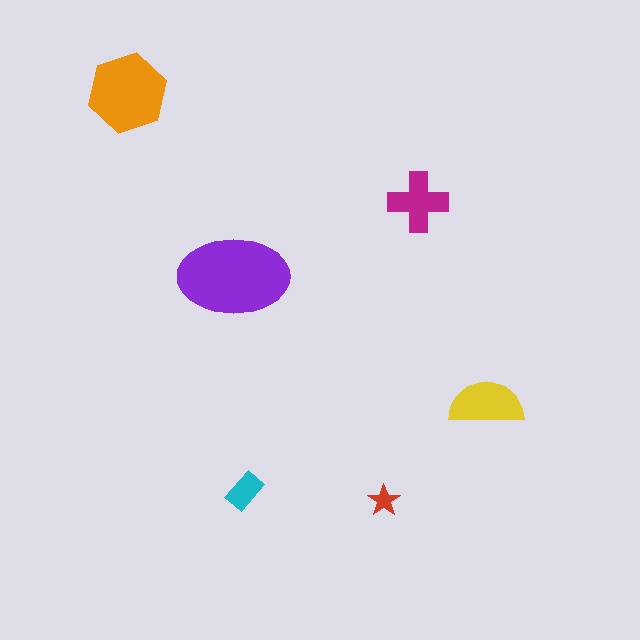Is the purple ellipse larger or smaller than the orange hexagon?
Larger.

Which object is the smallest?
The red star.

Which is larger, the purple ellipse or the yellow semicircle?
The purple ellipse.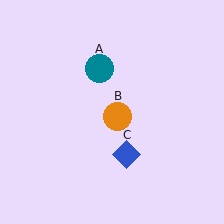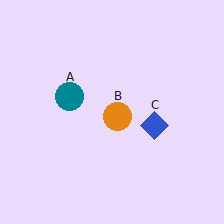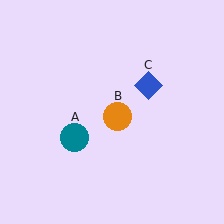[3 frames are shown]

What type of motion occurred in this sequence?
The teal circle (object A), blue diamond (object C) rotated counterclockwise around the center of the scene.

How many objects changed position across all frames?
2 objects changed position: teal circle (object A), blue diamond (object C).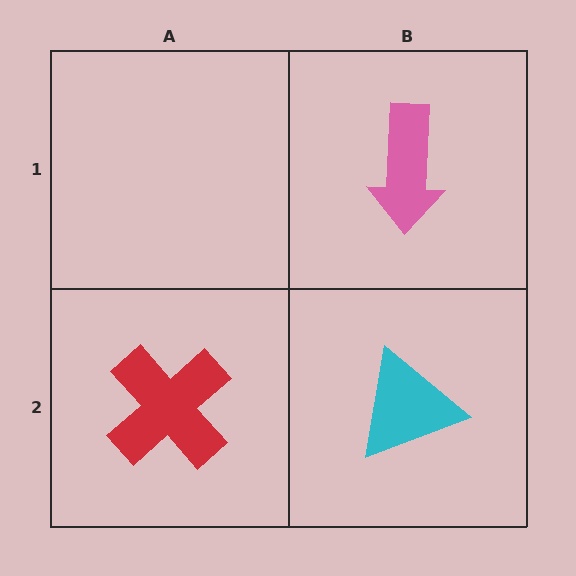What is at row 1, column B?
A pink arrow.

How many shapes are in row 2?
2 shapes.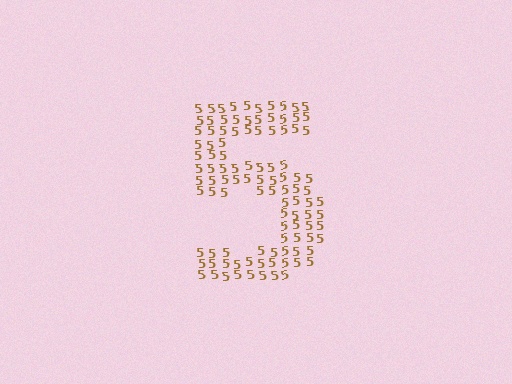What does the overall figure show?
The overall figure shows the digit 5.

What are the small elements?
The small elements are digit 5's.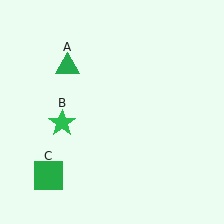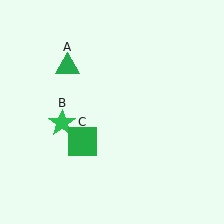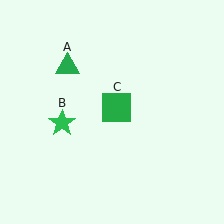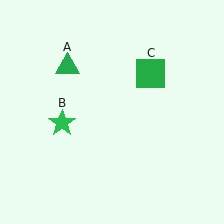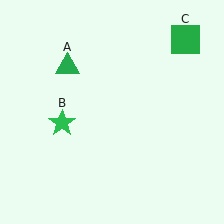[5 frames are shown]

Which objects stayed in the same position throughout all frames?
Green triangle (object A) and green star (object B) remained stationary.